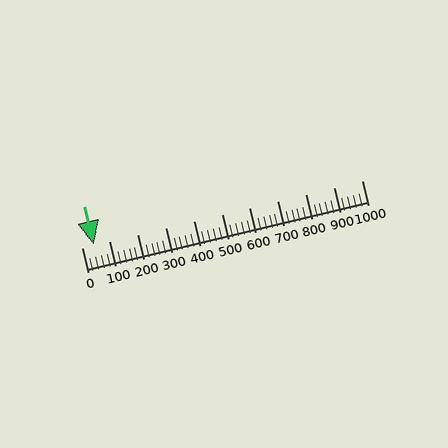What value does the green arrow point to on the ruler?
The green arrow points to approximately 43.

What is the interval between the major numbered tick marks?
The major tick marks are spaced 100 units apart.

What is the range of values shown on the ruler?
The ruler shows values from 0 to 1000.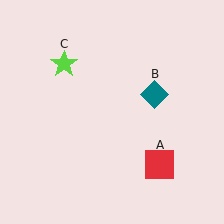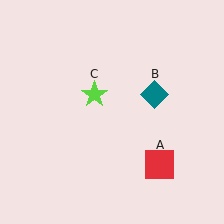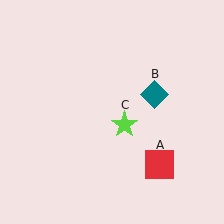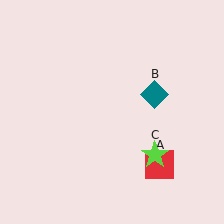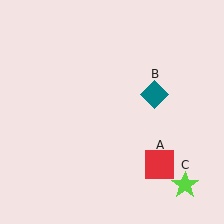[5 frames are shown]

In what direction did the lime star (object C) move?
The lime star (object C) moved down and to the right.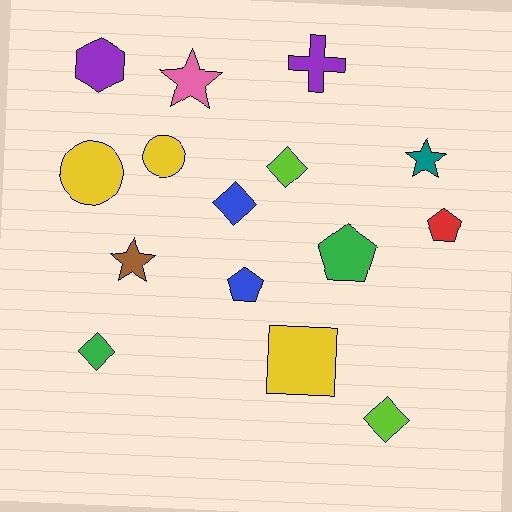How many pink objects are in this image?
There is 1 pink object.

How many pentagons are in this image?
There are 3 pentagons.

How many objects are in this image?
There are 15 objects.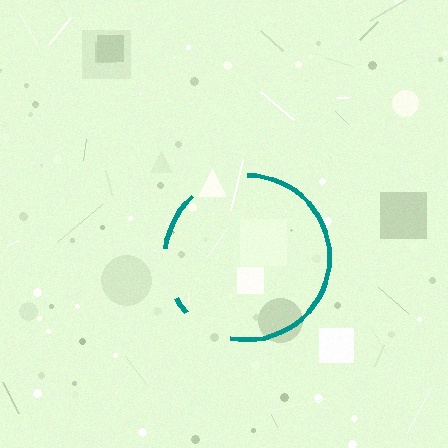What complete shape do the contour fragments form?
The contour fragments form a circle.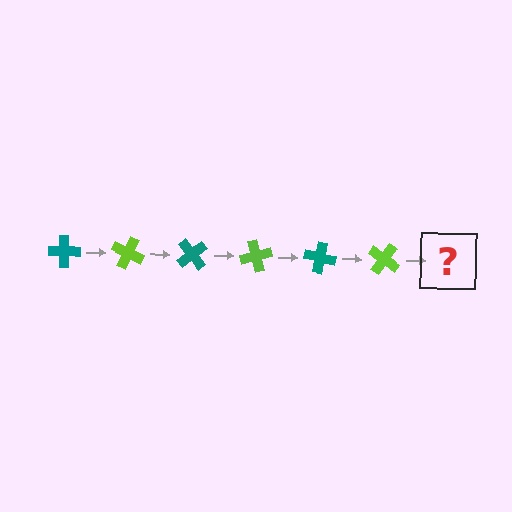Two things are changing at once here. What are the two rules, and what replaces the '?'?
The two rules are that it rotates 25 degrees each step and the color cycles through teal and lime. The '?' should be a teal cross, rotated 150 degrees from the start.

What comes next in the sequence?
The next element should be a teal cross, rotated 150 degrees from the start.